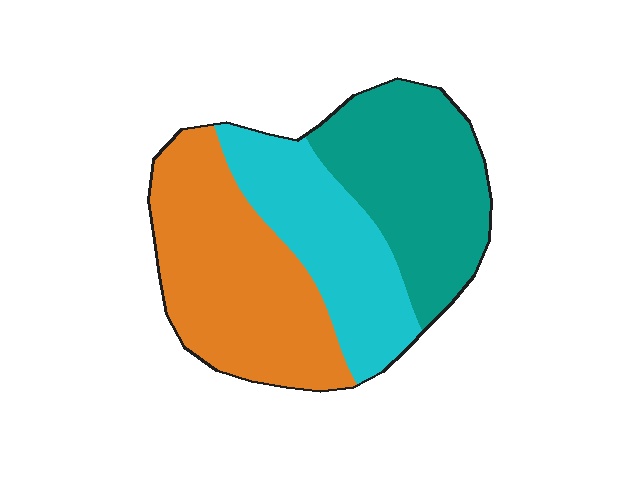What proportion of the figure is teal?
Teal covers 33% of the figure.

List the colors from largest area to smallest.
From largest to smallest: orange, teal, cyan.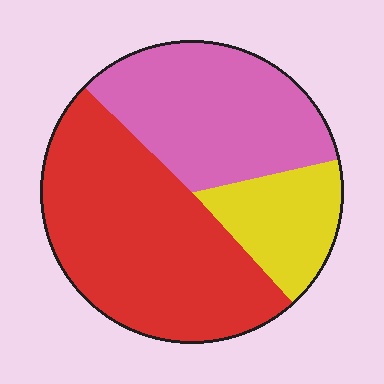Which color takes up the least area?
Yellow, at roughly 15%.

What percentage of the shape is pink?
Pink covers about 35% of the shape.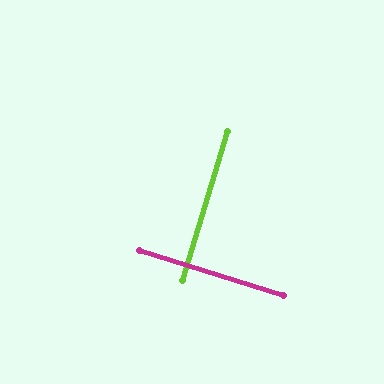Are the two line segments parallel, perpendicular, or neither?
Perpendicular — they meet at approximately 90°.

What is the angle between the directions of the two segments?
Approximately 90 degrees.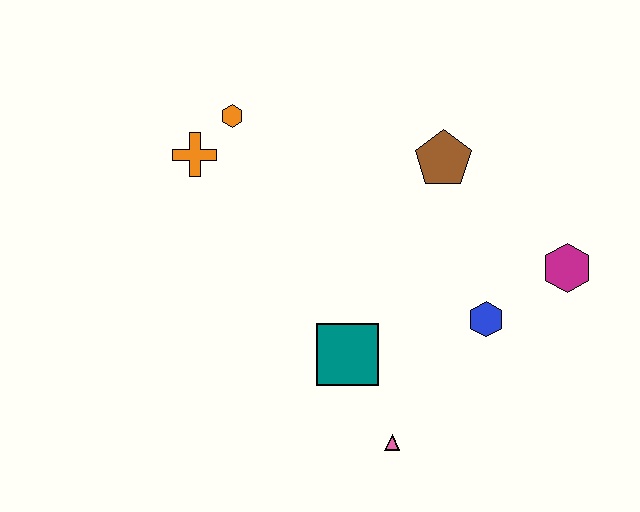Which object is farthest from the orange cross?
The magenta hexagon is farthest from the orange cross.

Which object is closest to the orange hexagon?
The orange cross is closest to the orange hexagon.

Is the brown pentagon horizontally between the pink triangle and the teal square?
No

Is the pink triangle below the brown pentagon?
Yes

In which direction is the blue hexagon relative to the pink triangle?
The blue hexagon is above the pink triangle.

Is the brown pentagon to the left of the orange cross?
No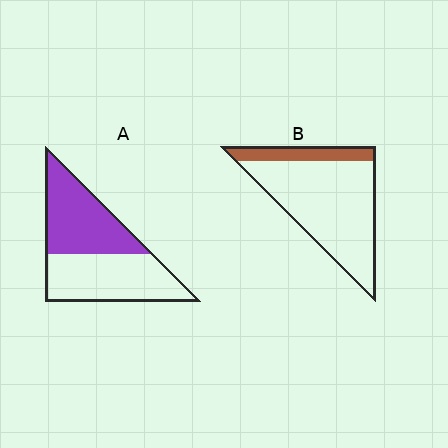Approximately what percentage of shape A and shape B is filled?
A is approximately 50% and B is approximately 20%.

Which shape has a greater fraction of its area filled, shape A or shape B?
Shape A.